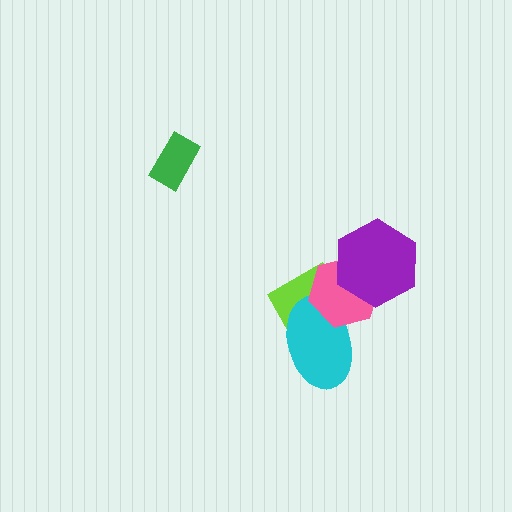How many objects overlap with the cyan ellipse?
2 objects overlap with the cyan ellipse.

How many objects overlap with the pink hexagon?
3 objects overlap with the pink hexagon.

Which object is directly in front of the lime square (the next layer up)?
The cyan ellipse is directly in front of the lime square.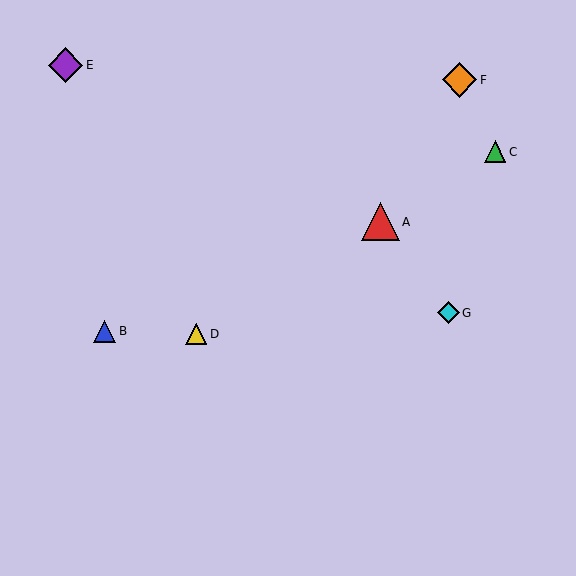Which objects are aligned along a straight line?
Objects A, C, D are aligned along a straight line.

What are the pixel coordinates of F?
Object F is at (459, 80).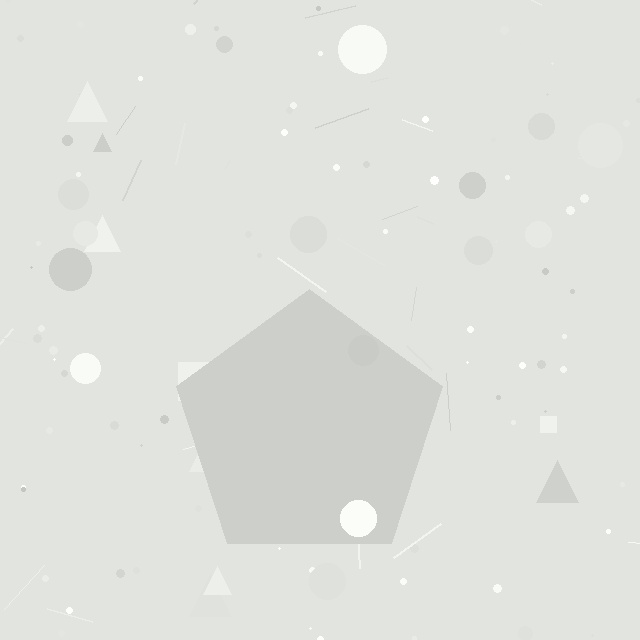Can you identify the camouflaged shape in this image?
The camouflaged shape is a pentagon.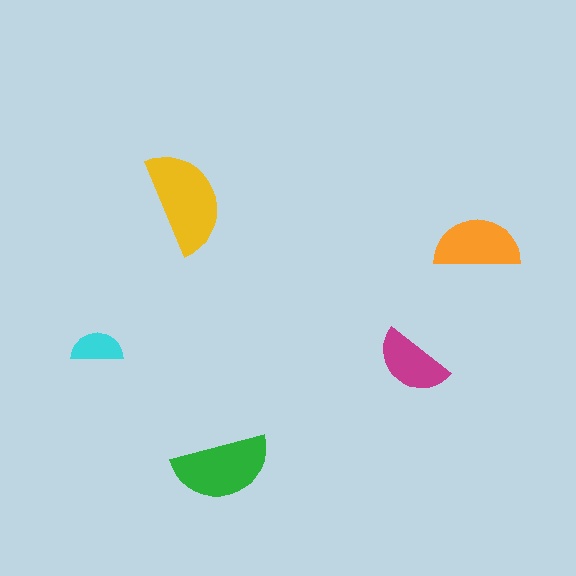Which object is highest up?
The yellow semicircle is topmost.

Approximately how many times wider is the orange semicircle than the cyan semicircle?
About 1.5 times wider.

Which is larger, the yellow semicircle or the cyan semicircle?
The yellow one.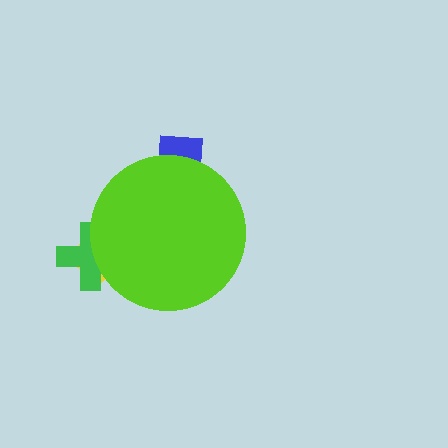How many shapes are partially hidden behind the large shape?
3 shapes are partially hidden.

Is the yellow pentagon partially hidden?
Yes, the yellow pentagon is partially hidden behind the lime circle.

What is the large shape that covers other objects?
A lime circle.